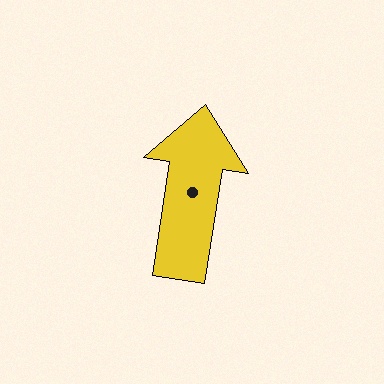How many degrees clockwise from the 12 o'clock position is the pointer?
Approximately 9 degrees.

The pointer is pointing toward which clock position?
Roughly 12 o'clock.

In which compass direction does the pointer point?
North.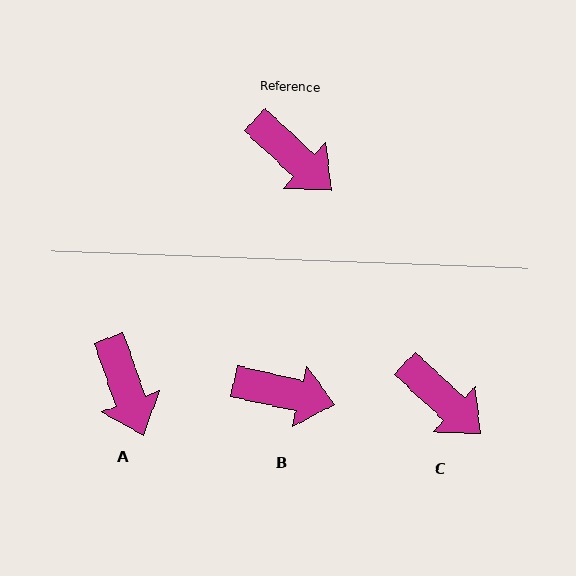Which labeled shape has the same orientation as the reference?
C.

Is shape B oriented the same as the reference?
No, it is off by about 30 degrees.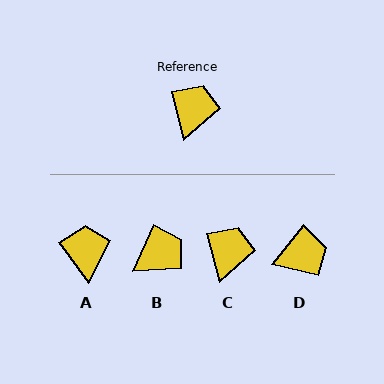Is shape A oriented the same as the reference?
No, it is off by about 22 degrees.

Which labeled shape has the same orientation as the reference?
C.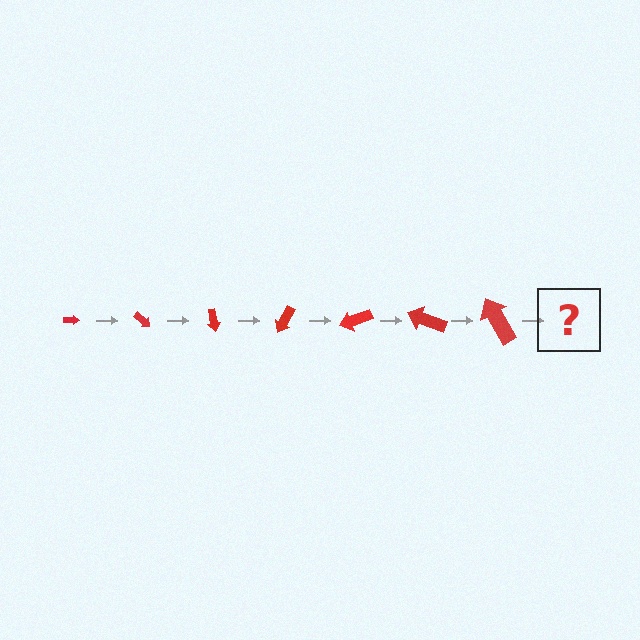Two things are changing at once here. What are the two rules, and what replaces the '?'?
The two rules are that the arrow grows larger each step and it rotates 40 degrees each step. The '?' should be an arrow, larger than the previous one and rotated 280 degrees from the start.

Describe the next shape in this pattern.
It should be an arrow, larger than the previous one and rotated 280 degrees from the start.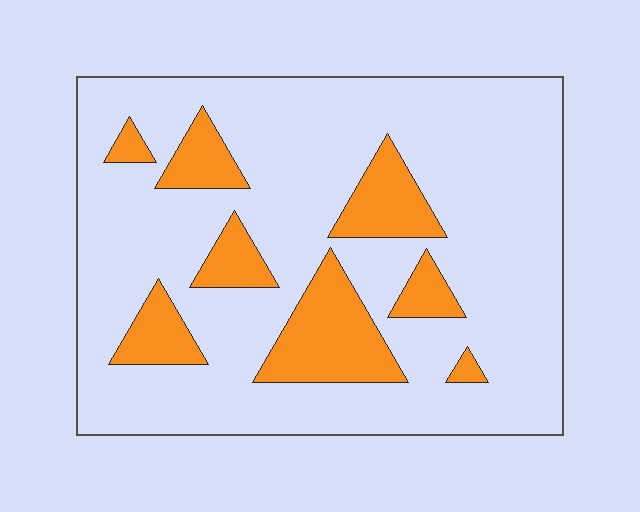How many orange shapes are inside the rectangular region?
8.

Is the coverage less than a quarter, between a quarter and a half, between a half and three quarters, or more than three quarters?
Less than a quarter.